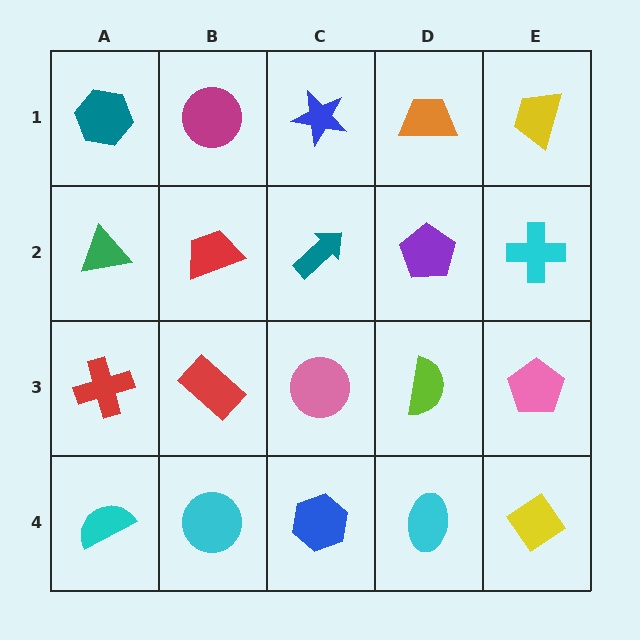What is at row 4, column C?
A blue hexagon.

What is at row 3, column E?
A pink pentagon.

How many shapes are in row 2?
5 shapes.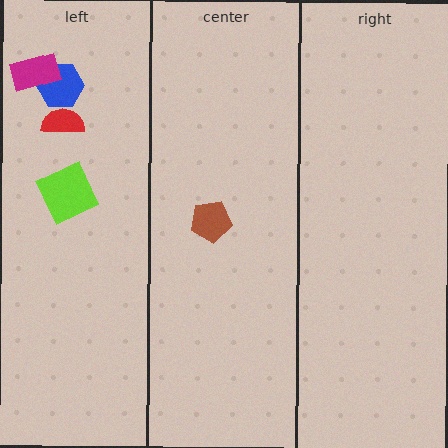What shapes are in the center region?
The brown pentagon.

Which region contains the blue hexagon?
The left region.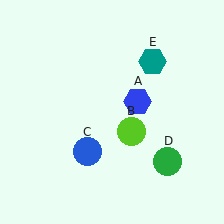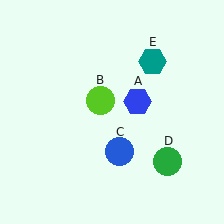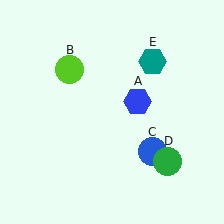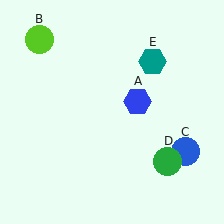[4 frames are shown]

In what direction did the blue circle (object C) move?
The blue circle (object C) moved right.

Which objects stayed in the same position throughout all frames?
Blue hexagon (object A) and green circle (object D) and teal hexagon (object E) remained stationary.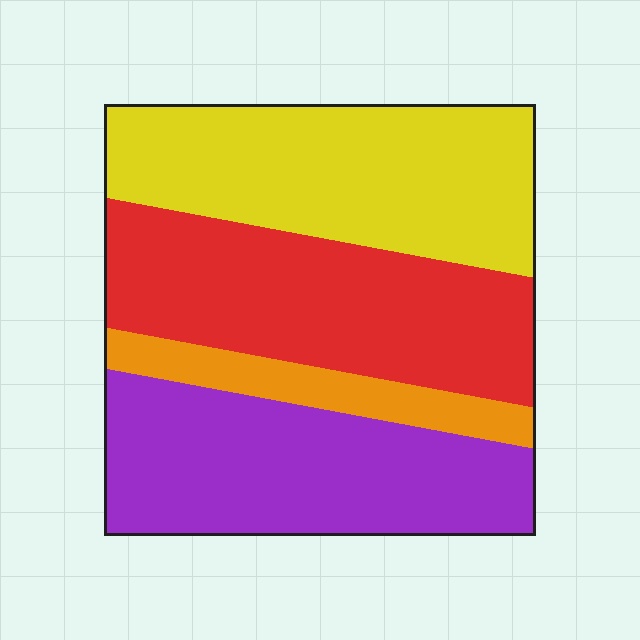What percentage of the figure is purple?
Purple covers roughly 30% of the figure.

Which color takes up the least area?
Orange, at roughly 10%.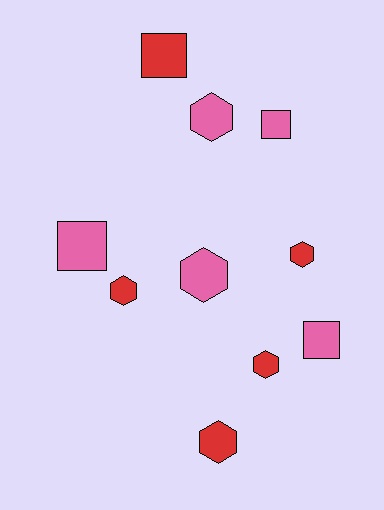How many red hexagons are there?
There are 4 red hexagons.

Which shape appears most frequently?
Hexagon, with 6 objects.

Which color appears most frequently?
Pink, with 5 objects.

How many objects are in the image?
There are 10 objects.